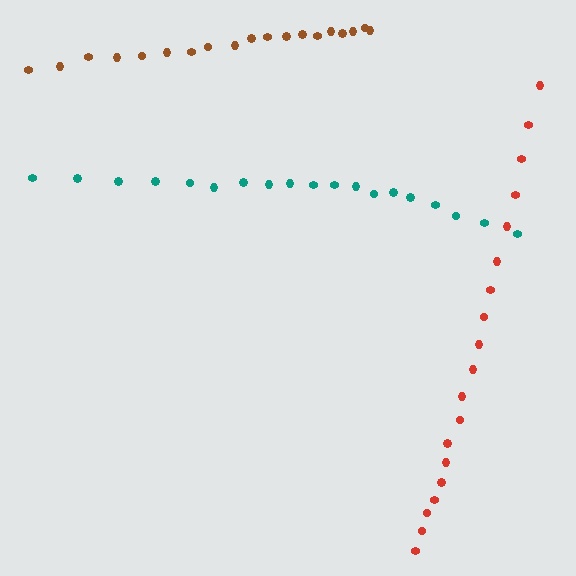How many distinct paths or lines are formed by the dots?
There are 3 distinct paths.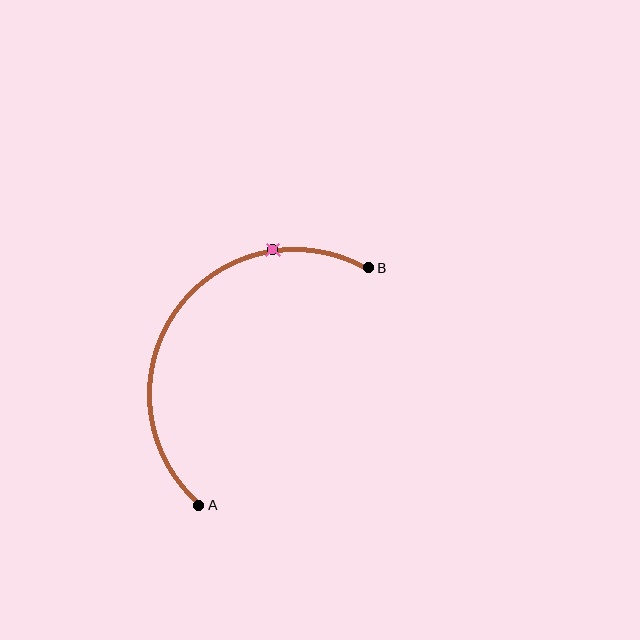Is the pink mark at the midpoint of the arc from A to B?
No. The pink mark lies on the arc but is closer to endpoint B. The arc midpoint would be at the point on the curve equidistant along the arc from both A and B.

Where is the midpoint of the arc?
The arc midpoint is the point on the curve farthest from the straight line joining A and B. It sits above and to the left of that line.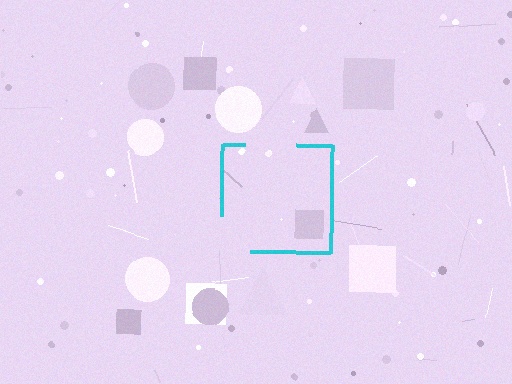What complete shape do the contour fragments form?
The contour fragments form a square.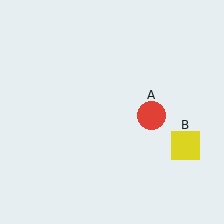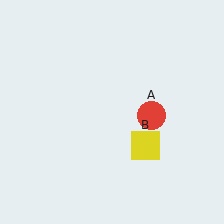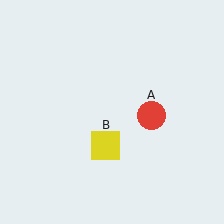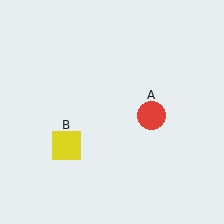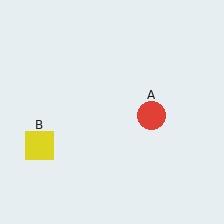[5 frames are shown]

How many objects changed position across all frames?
1 object changed position: yellow square (object B).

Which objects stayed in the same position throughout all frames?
Red circle (object A) remained stationary.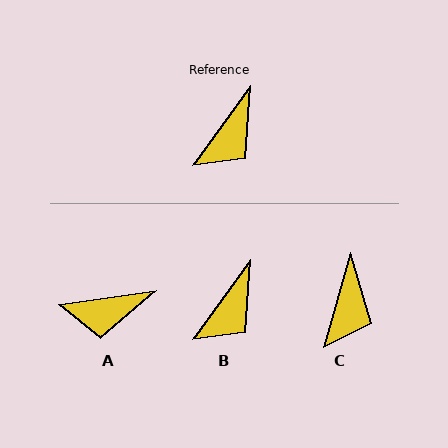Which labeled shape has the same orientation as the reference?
B.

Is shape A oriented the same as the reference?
No, it is off by about 46 degrees.